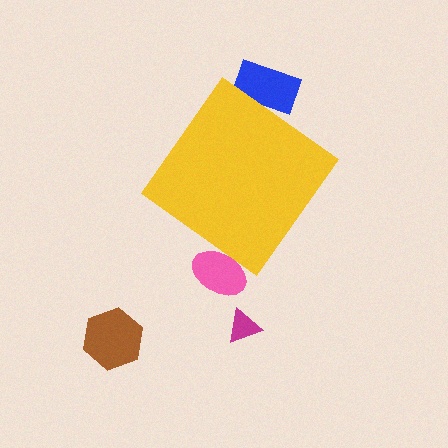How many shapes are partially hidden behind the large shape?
2 shapes are partially hidden.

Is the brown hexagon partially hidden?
No, the brown hexagon is fully visible.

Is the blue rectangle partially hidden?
Yes, the blue rectangle is partially hidden behind the yellow diamond.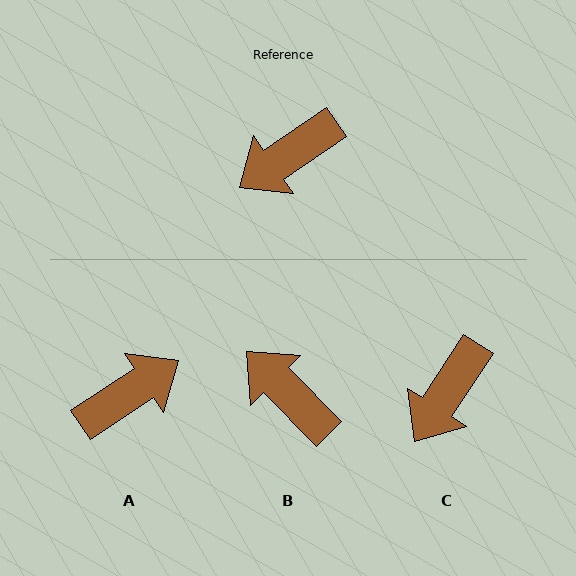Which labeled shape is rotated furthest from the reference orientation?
A, about 179 degrees away.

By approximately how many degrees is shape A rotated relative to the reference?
Approximately 179 degrees counter-clockwise.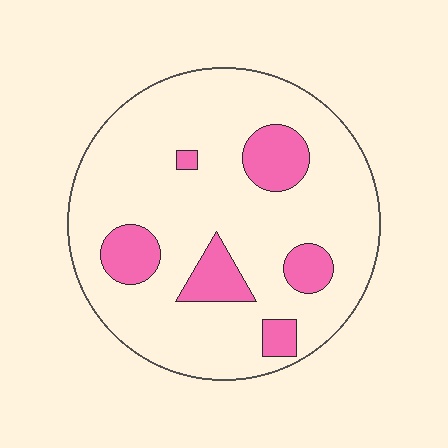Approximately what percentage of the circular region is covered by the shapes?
Approximately 15%.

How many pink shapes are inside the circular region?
6.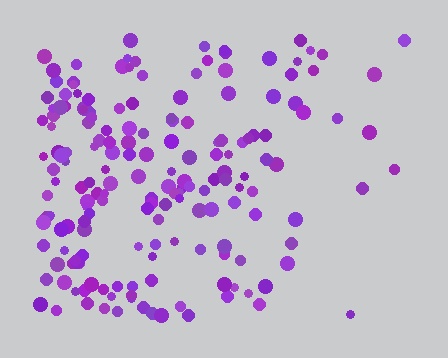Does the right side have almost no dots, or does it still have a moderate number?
Still a moderate number, just noticeably fewer than the left.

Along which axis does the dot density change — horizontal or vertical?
Horizontal.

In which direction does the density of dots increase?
From right to left, with the left side densest.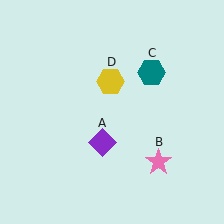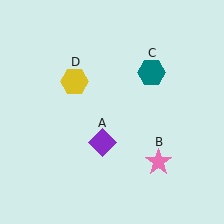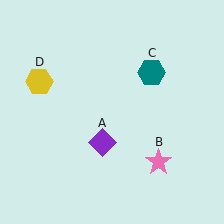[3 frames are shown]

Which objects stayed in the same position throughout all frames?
Purple diamond (object A) and pink star (object B) and teal hexagon (object C) remained stationary.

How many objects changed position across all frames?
1 object changed position: yellow hexagon (object D).